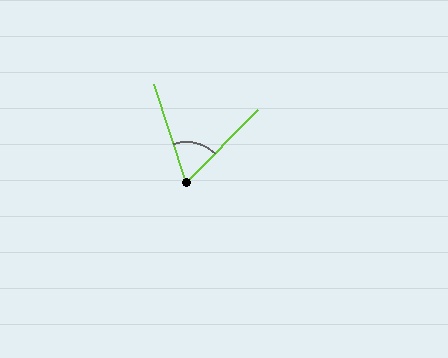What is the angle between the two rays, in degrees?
Approximately 63 degrees.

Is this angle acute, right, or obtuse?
It is acute.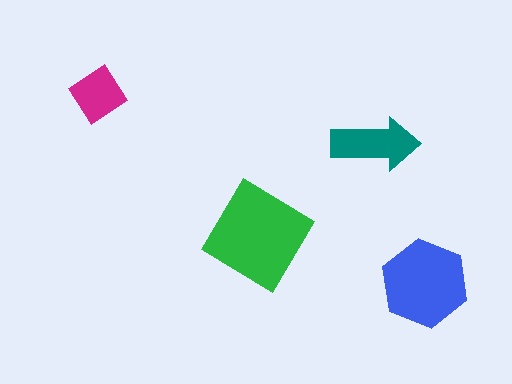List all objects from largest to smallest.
The green diamond, the blue hexagon, the teal arrow, the magenta diamond.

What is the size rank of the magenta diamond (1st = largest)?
4th.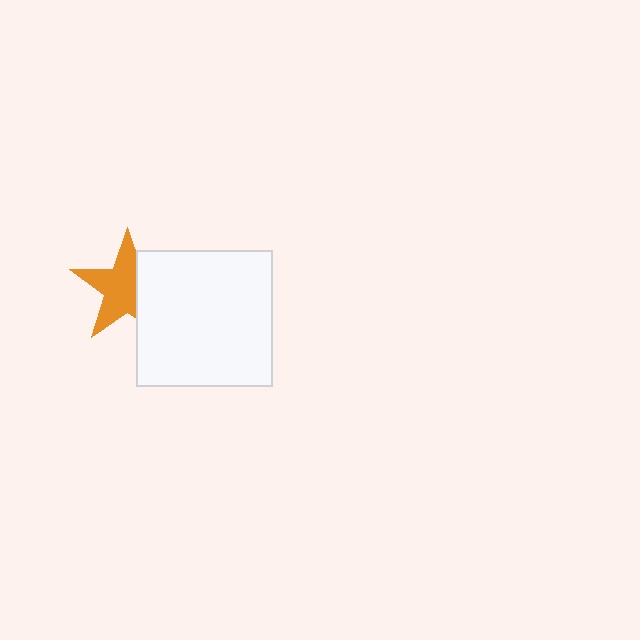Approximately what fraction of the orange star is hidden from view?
Roughly 36% of the orange star is hidden behind the white square.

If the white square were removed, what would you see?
You would see the complete orange star.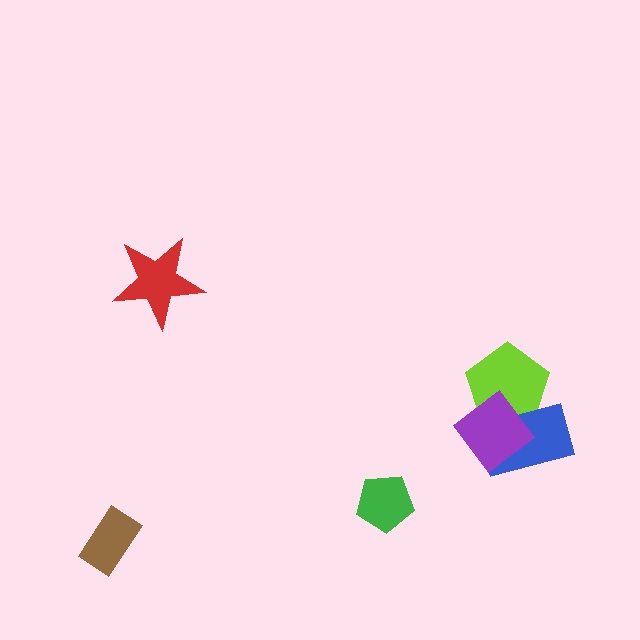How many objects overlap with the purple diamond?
2 objects overlap with the purple diamond.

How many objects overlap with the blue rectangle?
2 objects overlap with the blue rectangle.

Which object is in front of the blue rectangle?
The purple diamond is in front of the blue rectangle.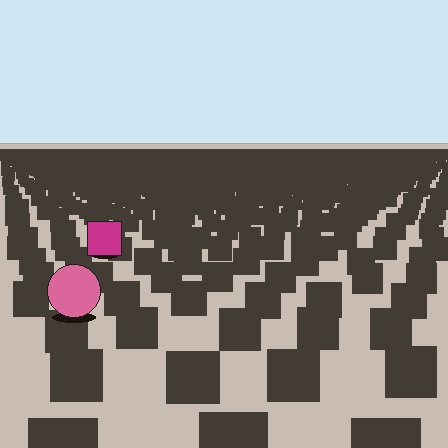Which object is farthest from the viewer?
The magenta square is farthest from the viewer. It appears smaller and the ground texture around it is denser.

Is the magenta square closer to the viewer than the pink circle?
No. The pink circle is closer — you can tell from the texture gradient: the ground texture is coarser near it.